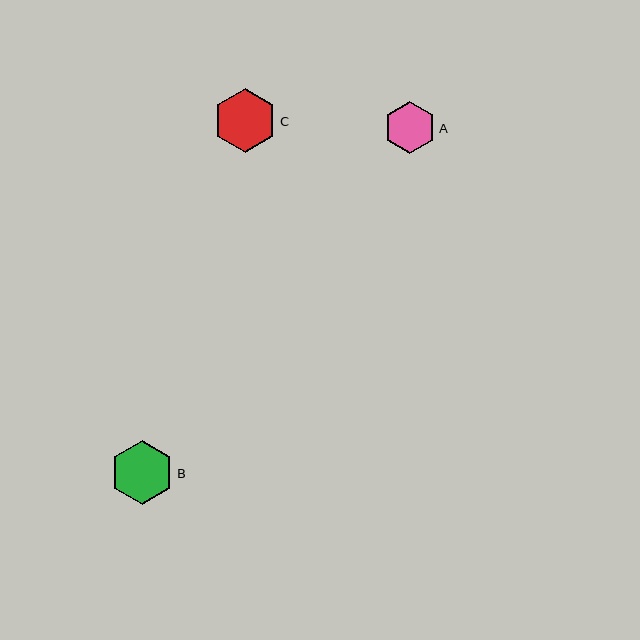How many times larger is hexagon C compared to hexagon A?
Hexagon C is approximately 1.2 times the size of hexagon A.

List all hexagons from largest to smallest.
From largest to smallest: C, B, A.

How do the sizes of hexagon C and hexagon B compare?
Hexagon C and hexagon B are approximately the same size.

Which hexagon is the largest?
Hexagon C is the largest with a size of approximately 64 pixels.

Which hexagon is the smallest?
Hexagon A is the smallest with a size of approximately 52 pixels.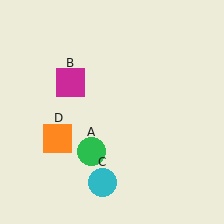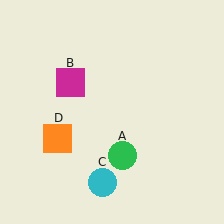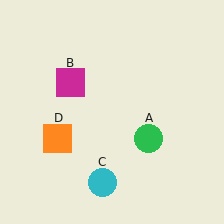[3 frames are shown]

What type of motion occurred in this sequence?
The green circle (object A) rotated counterclockwise around the center of the scene.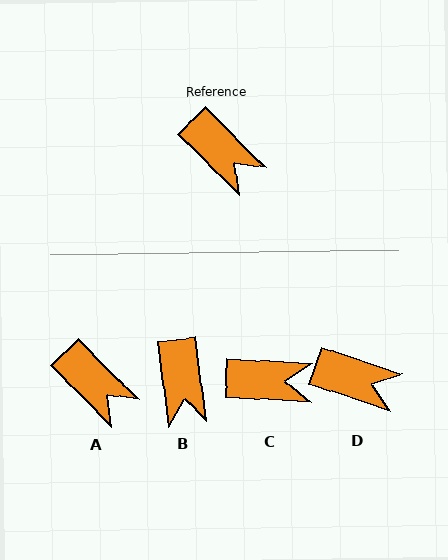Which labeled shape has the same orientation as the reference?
A.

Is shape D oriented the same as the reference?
No, it is off by about 26 degrees.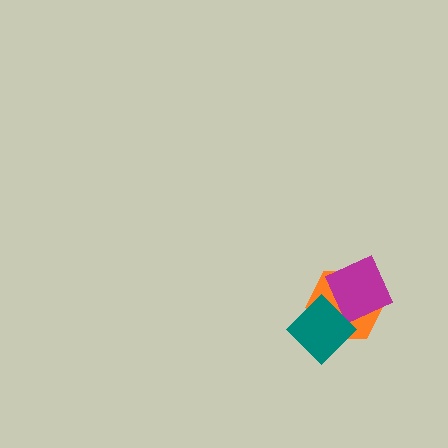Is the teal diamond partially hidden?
No, no other shape covers it.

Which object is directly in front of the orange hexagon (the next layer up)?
The magenta diamond is directly in front of the orange hexagon.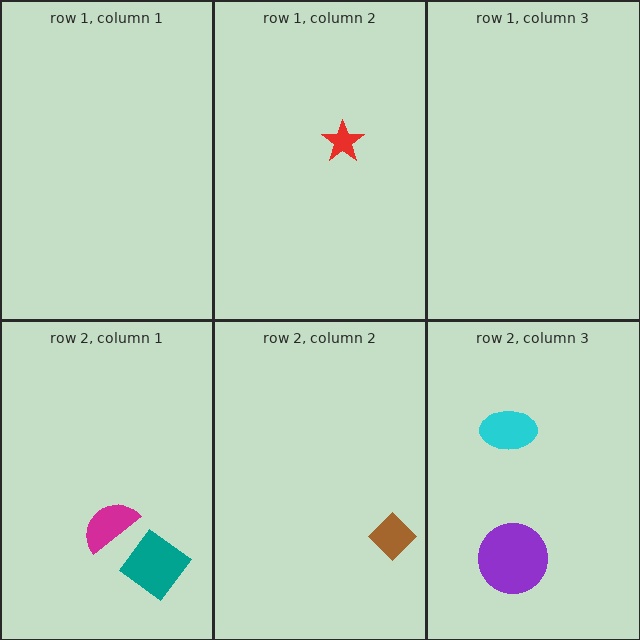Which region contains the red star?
The row 1, column 2 region.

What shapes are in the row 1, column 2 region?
The red star.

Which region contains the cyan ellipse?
The row 2, column 3 region.